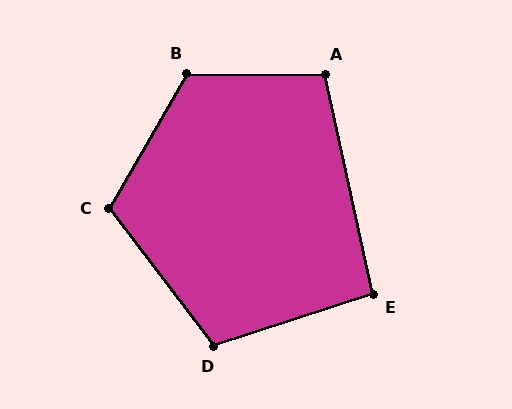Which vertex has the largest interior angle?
B, at approximately 120 degrees.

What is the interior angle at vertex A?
Approximately 102 degrees (obtuse).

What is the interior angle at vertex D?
Approximately 109 degrees (obtuse).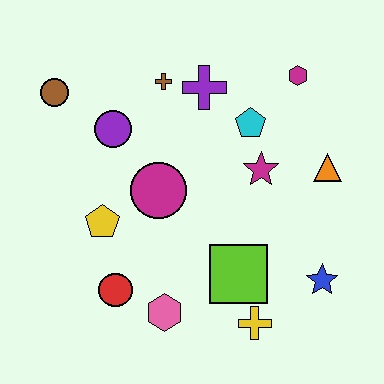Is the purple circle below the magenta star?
No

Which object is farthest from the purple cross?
The yellow cross is farthest from the purple cross.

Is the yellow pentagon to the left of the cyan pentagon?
Yes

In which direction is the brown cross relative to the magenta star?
The brown cross is to the left of the magenta star.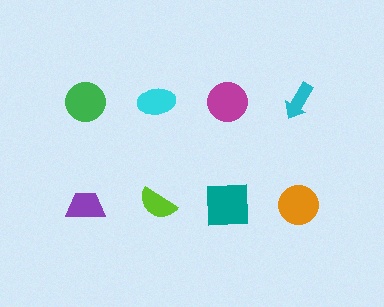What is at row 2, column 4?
An orange circle.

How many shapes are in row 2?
4 shapes.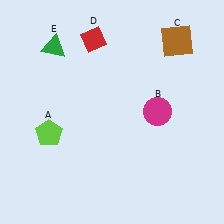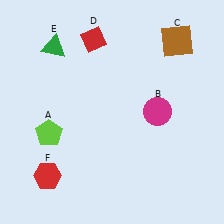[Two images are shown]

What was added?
A red hexagon (F) was added in Image 2.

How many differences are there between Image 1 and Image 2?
There is 1 difference between the two images.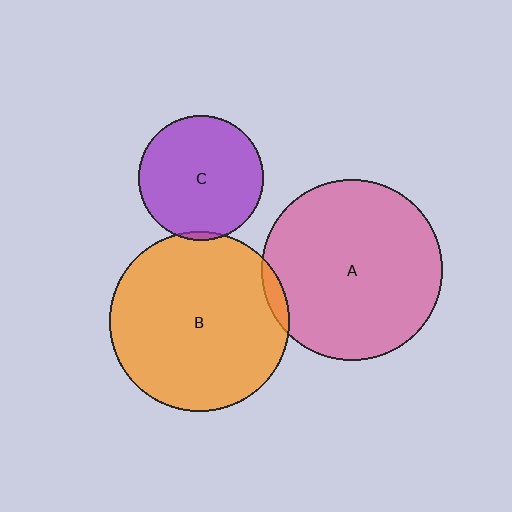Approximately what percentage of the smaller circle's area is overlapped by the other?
Approximately 5%.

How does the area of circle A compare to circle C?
Approximately 2.1 times.